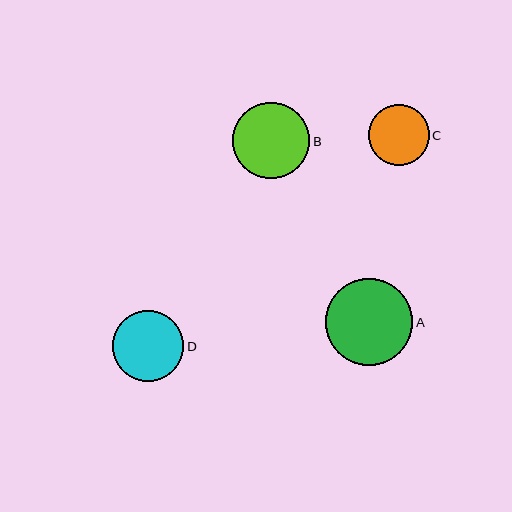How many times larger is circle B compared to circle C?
Circle B is approximately 1.3 times the size of circle C.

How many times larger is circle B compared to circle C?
Circle B is approximately 1.3 times the size of circle C.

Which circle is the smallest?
Circle C is the smallest with a size of approximately 60 pixels.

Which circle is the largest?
Circle A is the largest with a size of approximately 87 pixels.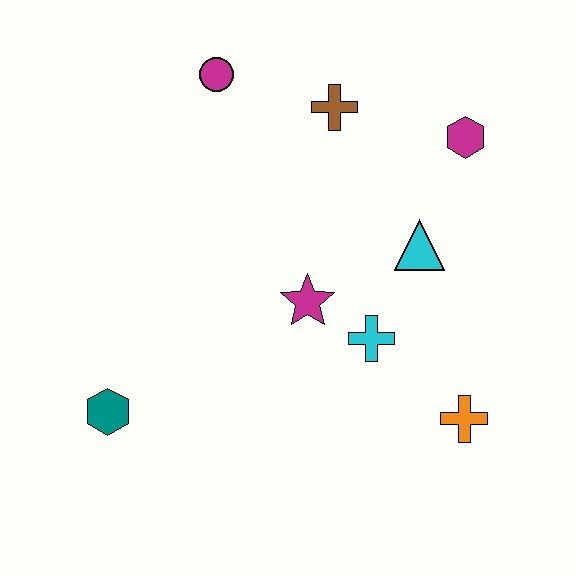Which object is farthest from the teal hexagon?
The magenta hexagon is farthest from the teal hexagon.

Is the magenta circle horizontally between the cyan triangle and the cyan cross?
No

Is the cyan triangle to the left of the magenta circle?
No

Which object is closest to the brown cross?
The magenta circle is closest to the brown cross.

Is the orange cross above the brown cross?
No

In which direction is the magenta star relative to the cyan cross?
The magenta star is to the left of the cyan cross.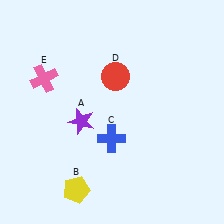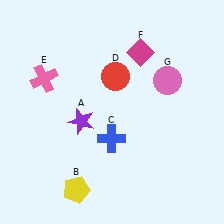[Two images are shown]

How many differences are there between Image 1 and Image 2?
There are 2 differences between the two images.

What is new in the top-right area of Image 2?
A magenta diamond (F) was added in the top-right area of Image 2.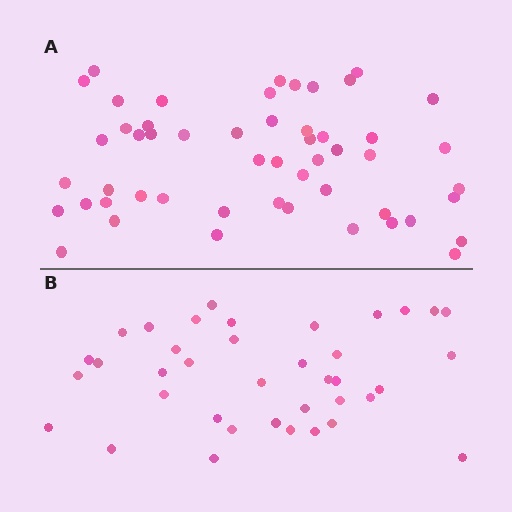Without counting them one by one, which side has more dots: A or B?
Region A (the top region) has more dots.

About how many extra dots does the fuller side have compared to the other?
Region A has approximately 15 more dots than region B.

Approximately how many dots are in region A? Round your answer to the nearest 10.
About 50 dots. (The exact count is 52, which rounds to 50.)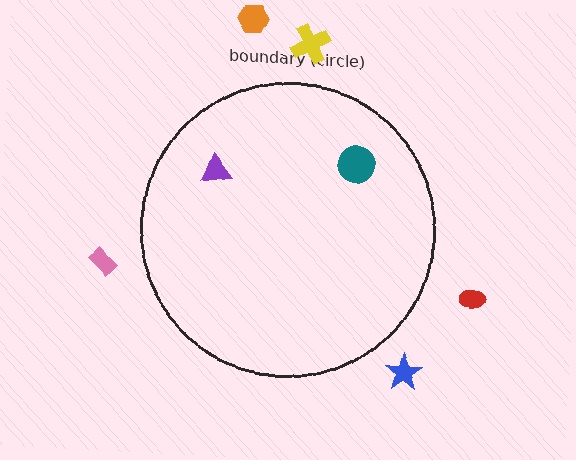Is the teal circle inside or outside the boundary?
Inside.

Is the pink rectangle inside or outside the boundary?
Outside.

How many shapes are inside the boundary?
2 inside, 5 outside.